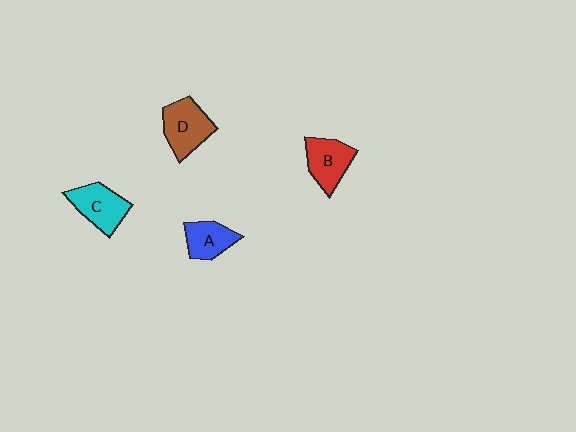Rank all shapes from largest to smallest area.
From largest to smallest: D (brown), C (cyan), B (red), A (blue).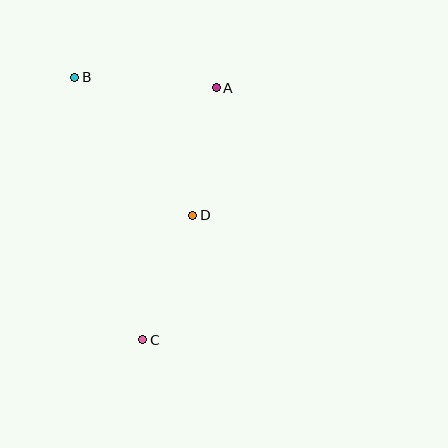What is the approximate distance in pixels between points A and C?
The distance between A and C is approximately 262 pixels.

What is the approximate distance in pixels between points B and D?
The distance between B and D is approximately 181 pixels.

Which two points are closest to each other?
Points A and D are closest to each other.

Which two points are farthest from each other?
Points B and C are farthest from each other.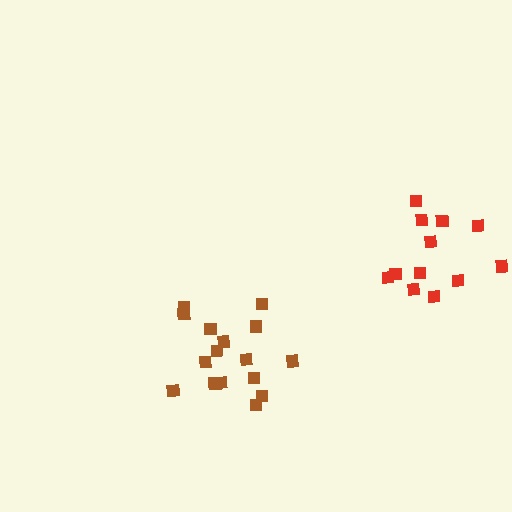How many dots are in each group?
Group 1: 12 dots, Group 2: 16 dots (28 total).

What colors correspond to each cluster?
The clusters are colored: red, brown.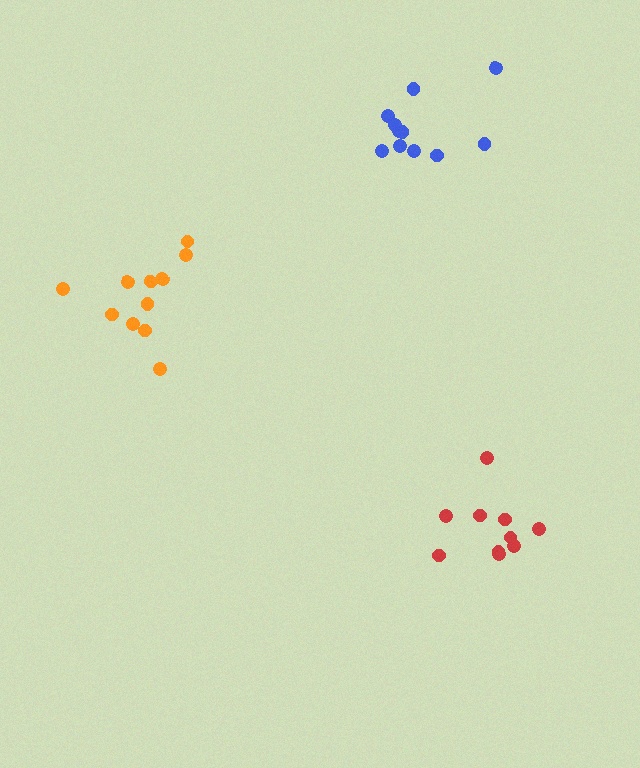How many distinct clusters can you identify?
There are 3 distinct clusters.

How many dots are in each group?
Group 1: 11 dots, Group 2: 10 dots, Group 3: 11 dots (32 total).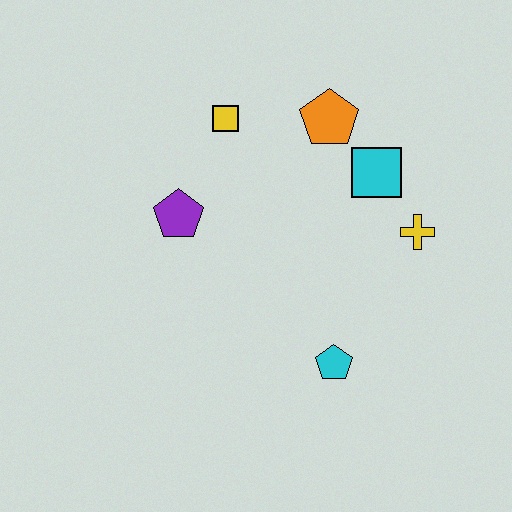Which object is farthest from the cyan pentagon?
The yellow square is farthest from the cyan pentagon.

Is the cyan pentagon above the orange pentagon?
No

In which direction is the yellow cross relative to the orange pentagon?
The yellow cross is below the orange pentagon.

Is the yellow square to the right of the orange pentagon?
No